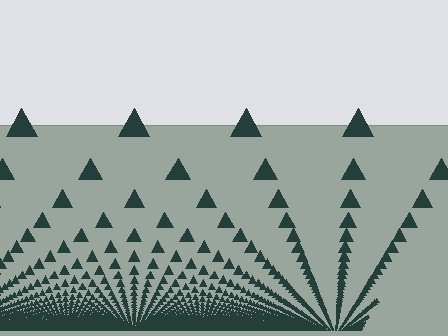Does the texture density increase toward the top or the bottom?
Density increases toward the bottom.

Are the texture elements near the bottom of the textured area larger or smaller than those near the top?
Smaller. The gradient is inverted — elements near the bottom are smaller and denser.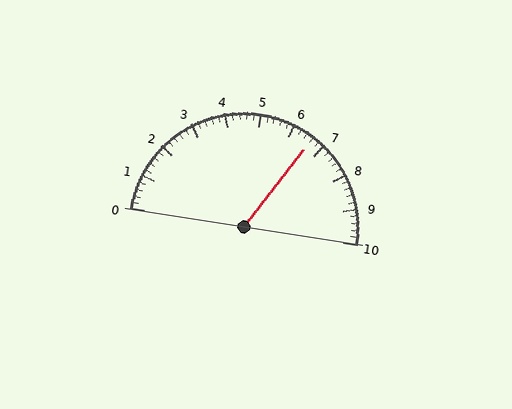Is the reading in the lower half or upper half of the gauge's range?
The reading is in the upper half of the range (0 to 10).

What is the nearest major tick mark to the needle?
The nearest major tick mark is 7.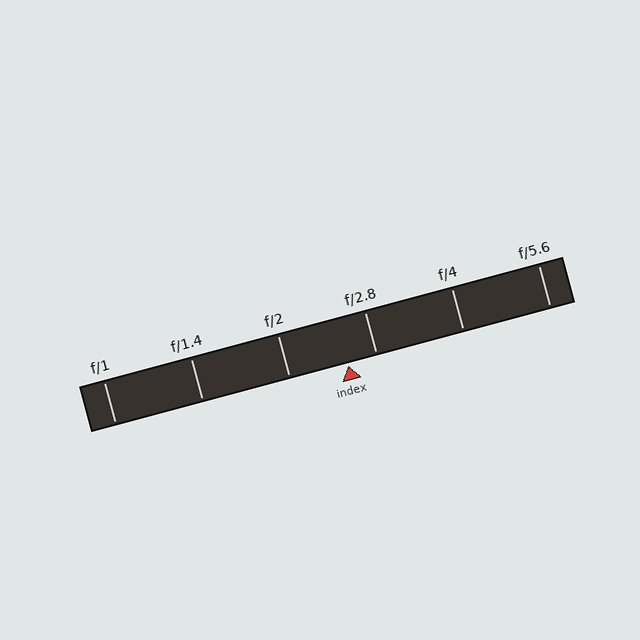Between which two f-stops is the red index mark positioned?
The index mark is between f/2 and f/2.8.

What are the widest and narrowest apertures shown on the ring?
The widest aperture shown is f/1 and the narrowest is f/5.6.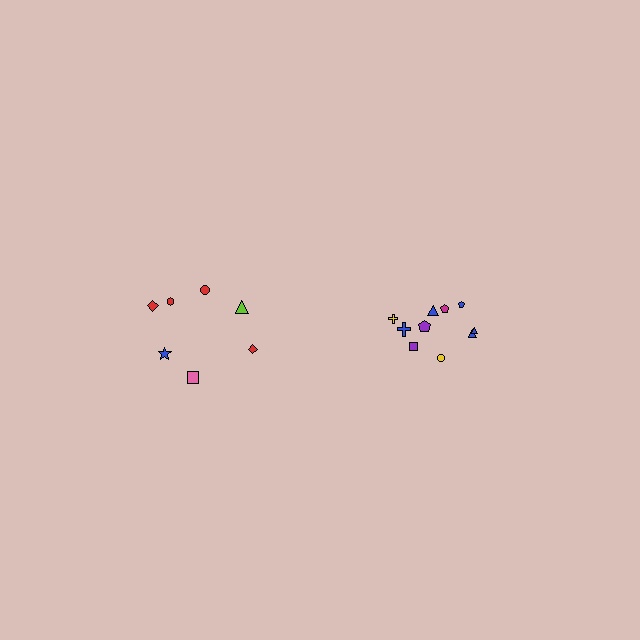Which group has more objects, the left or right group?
The right group.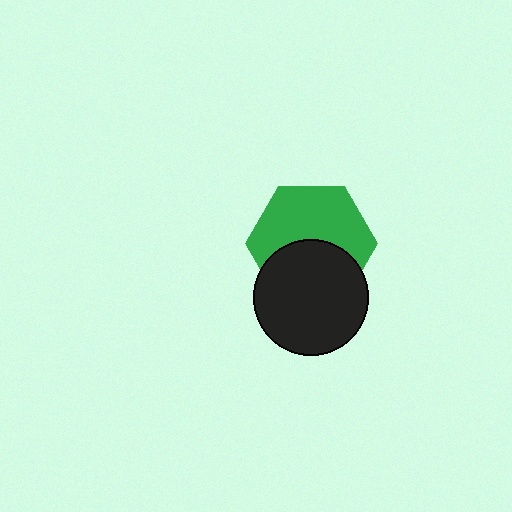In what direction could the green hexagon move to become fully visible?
The green hexagon could move up. That would shift it out from behind the black circle entirely.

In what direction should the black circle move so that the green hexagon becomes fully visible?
The black circle should move down. That is the shortest direction to clear the overlap and leave the green hexagon fully visible.